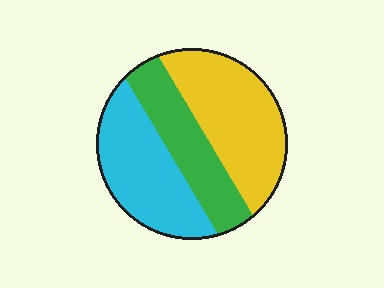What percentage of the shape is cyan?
Cyan takes up between a quarter and a half of the shape.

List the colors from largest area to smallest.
From largest to smallest: yellow, cyan, green.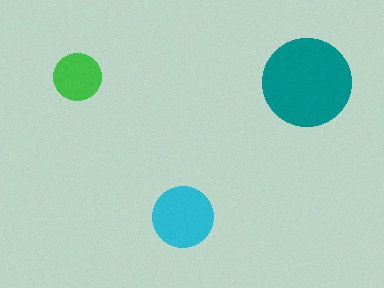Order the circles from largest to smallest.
the teal one, the cyan one, the green one.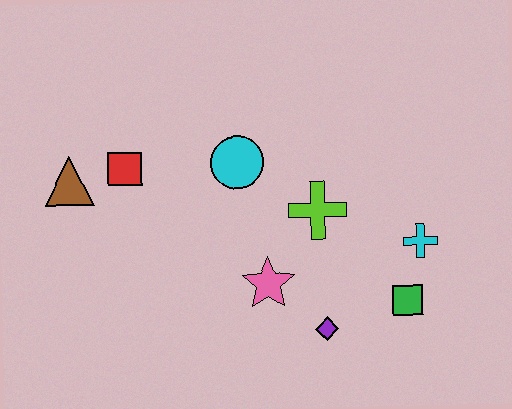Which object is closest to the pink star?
The purple diamond is closest to the pink star.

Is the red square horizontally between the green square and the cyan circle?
No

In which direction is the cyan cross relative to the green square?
The cyan cross is above the green square.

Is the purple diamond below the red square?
Yes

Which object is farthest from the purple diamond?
The brown triangle is farthest from the purple diamond.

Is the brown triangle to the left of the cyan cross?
Yes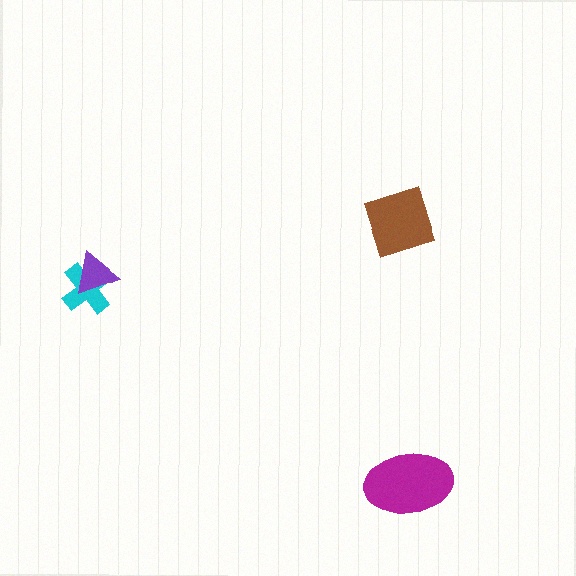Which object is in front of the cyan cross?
The purple triangle is in front of the cyan cross.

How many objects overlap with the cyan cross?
1 object overlaps with the cyan cross.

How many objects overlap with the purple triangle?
1 object overlaps with the purple triangle.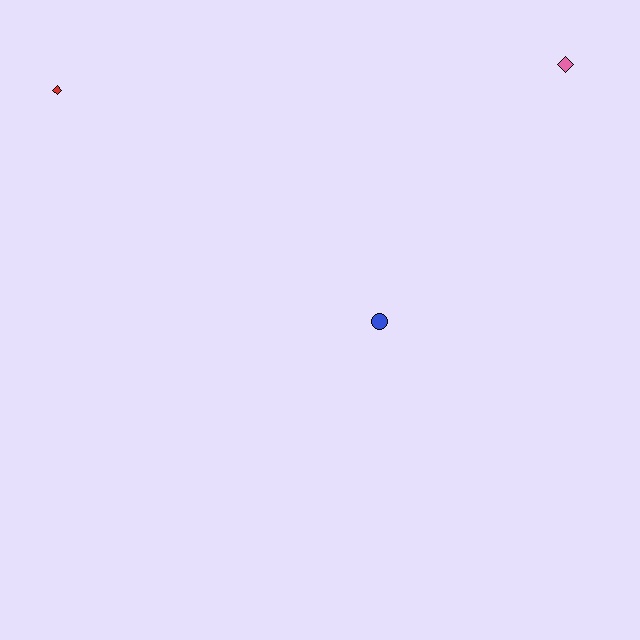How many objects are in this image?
There are 3 objects.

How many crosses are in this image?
There are no crosses.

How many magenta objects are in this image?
There are no magenta objects.